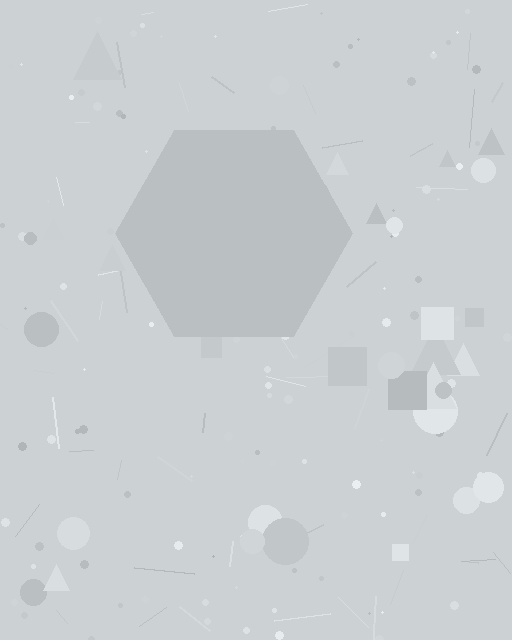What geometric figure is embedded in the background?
A hexagon is embedded in the background.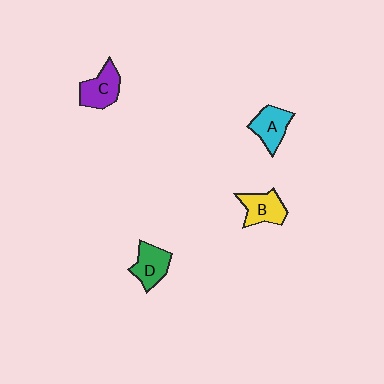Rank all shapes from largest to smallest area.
From largest to smallest: C (purple), B (yellow), A (cyan), D (green).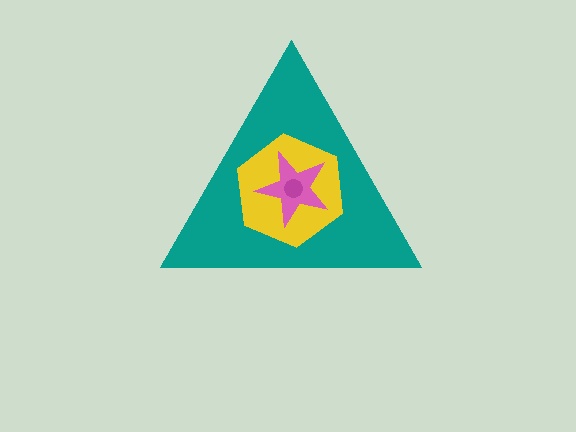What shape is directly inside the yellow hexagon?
The pink star.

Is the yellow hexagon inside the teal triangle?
Yes.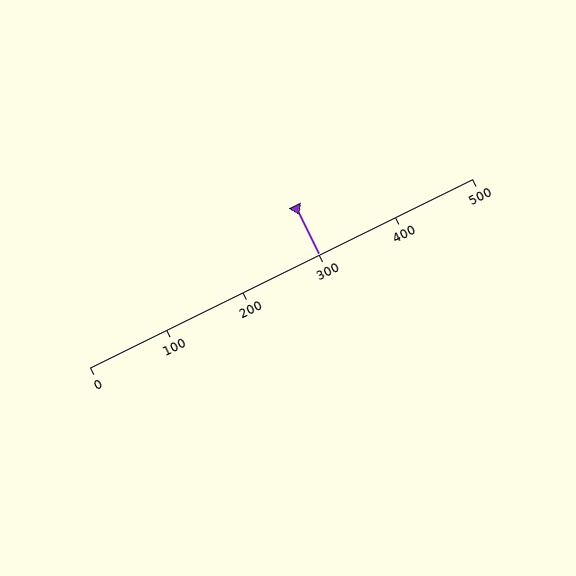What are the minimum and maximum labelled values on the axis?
The axis runs from 0 to 500.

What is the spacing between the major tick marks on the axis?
The major ticks are spaced 100 apart.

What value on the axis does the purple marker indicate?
The marker indicates approximately 300.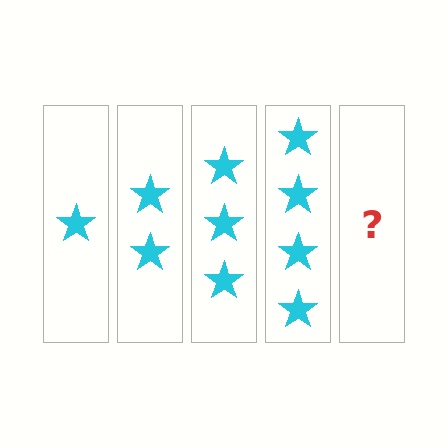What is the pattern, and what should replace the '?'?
The pattern is that each step adds one more star. The '?' should be 5 stars.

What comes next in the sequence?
The next element should be 5 stars.